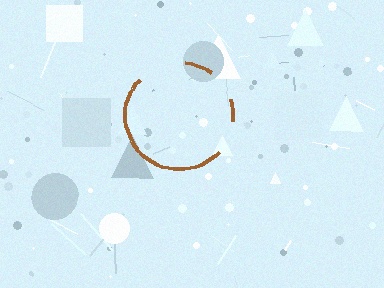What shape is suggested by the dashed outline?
The dashed outline suggests a circle.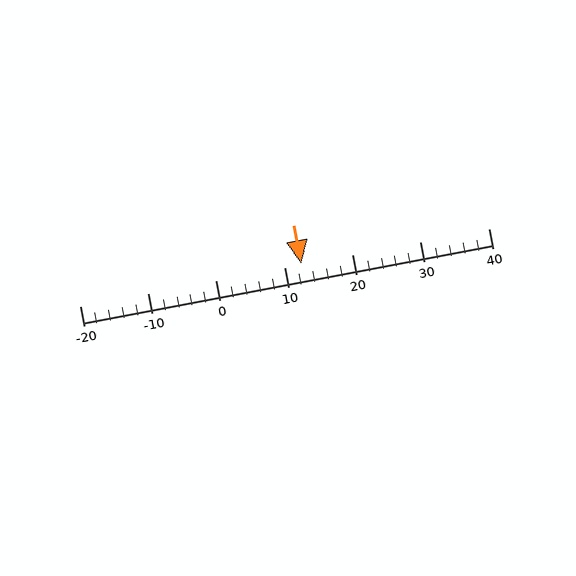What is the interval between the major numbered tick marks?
The major tick marks are spaced 10 units apart.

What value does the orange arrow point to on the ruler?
The orange arrow points to approximately 12.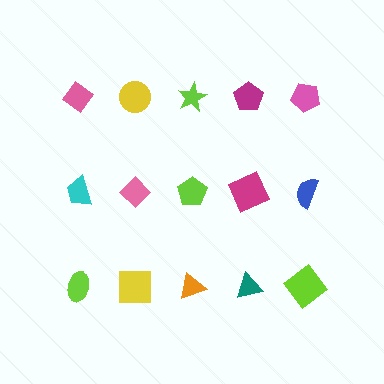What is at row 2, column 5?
A blue semicircle.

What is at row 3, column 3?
An orange triangle.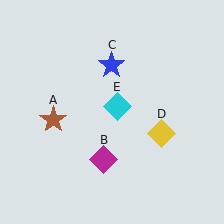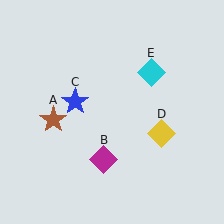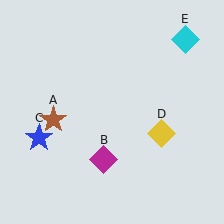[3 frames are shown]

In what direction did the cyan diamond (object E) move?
The cyan diamond (object E) moved up and to the right.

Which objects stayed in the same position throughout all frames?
Brown star (object A) and magenta diamond (object B) and yellow diamond (object D) remained stationary.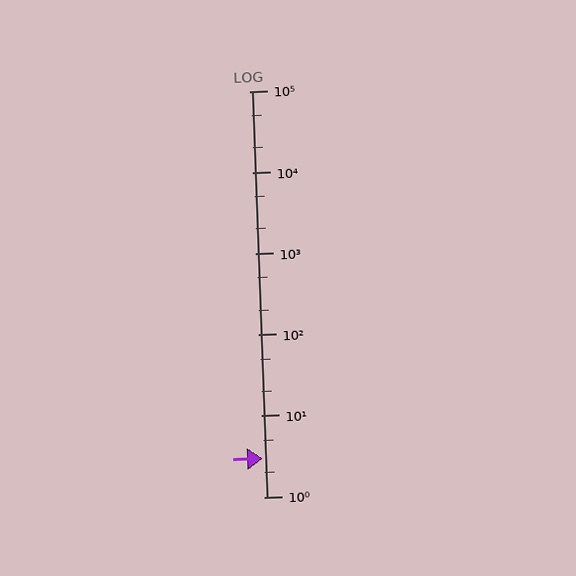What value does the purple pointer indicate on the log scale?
The pointer indicates approximately 3.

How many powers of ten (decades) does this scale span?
The scale spans 5 decades, from 1 to 100000.